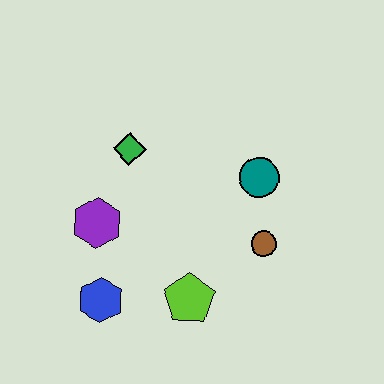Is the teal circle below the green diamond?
Yes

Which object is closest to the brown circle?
The teal circle is closest to the brown circle.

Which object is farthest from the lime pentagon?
The green diamond is farthest from the lime pentagon.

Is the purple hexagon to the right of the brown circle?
No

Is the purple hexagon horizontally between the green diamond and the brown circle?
No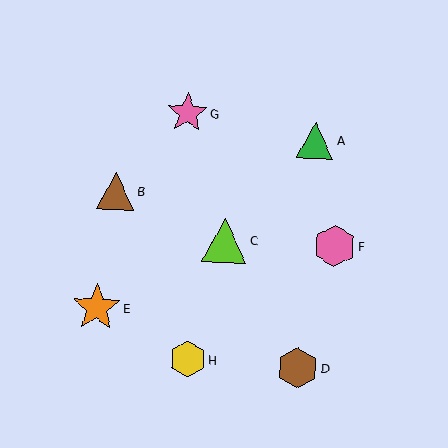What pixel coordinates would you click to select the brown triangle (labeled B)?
Click at (115, 191) to select the brown triangle B.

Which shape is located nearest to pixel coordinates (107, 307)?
The orange star (labeled E) at (97, 307) is nearest to that location.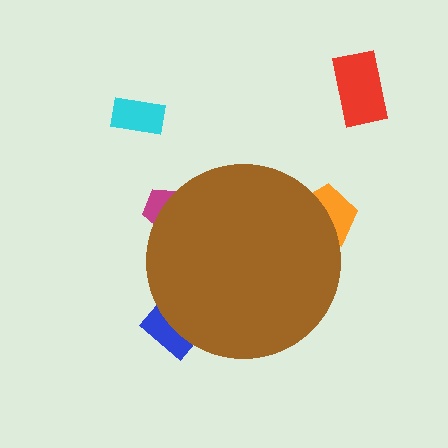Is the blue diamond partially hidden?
Yes, the blue diamond is partially hidden behind the brown circle.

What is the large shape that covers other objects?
A brown circle.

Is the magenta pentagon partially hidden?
Yes, the magenta pentagon is partially hidden behind the brown circle.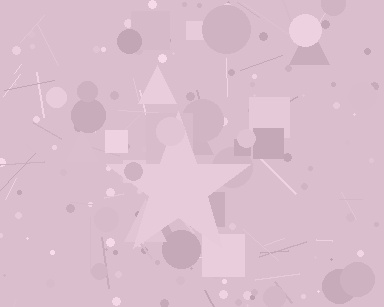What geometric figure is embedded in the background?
A star is embedded in the background.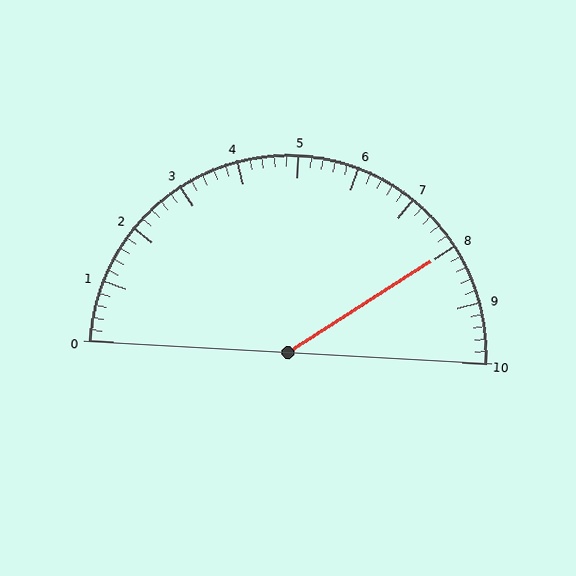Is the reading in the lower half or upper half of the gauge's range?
The reading is in the upper half of the range (0 to 10).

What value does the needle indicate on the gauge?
The needle indicates approximately 8.0.